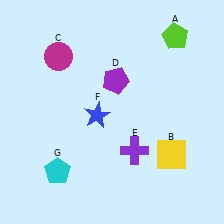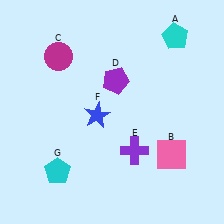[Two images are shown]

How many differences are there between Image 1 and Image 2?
There are 2 differences between the two images.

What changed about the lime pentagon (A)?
In Image 1, A is lime. In Image 2, it changed to cyan.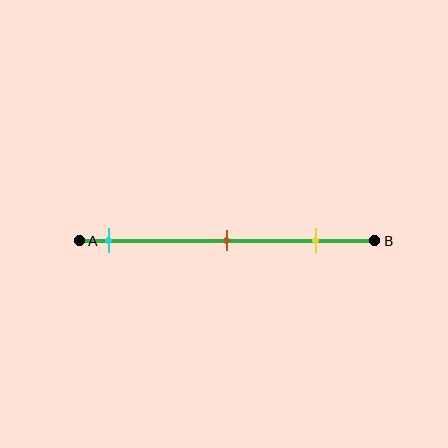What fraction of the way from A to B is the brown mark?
The brown mark is approximately 50% (0.5) of the way from A to B.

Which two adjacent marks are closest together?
The brown and yellow marks are the closest adjacent pair.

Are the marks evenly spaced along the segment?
Yes, the marks are approximately evenly spaced.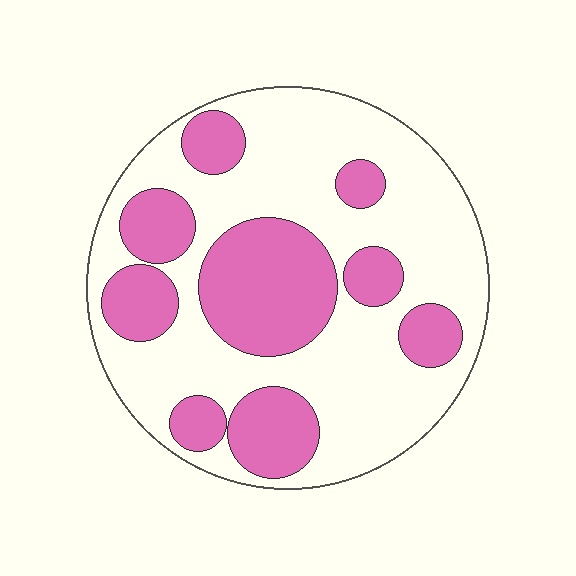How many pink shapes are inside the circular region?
9.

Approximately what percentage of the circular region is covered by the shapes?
Approximately 35%.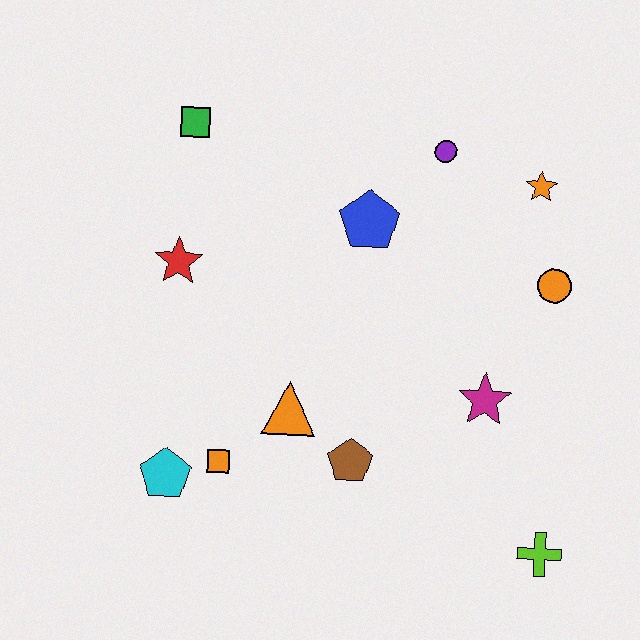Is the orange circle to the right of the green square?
Yes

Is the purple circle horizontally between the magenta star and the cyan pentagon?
Yes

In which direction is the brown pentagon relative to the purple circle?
The brown pentagon is below the purple circle.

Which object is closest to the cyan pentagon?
The orange square is closest to the cyan pentagon.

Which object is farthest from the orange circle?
The cyan pentagon is farthest from the orange circle.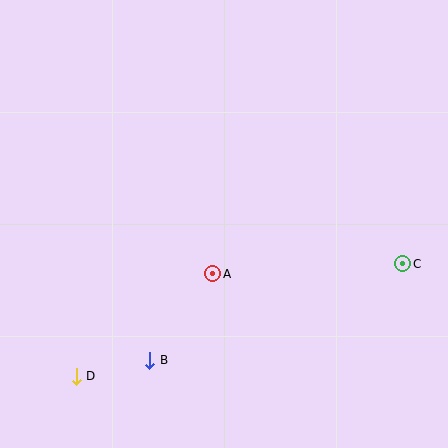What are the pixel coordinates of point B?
Point B is at (150, 360).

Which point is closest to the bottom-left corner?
Point D is closest to the bottom-left corner.